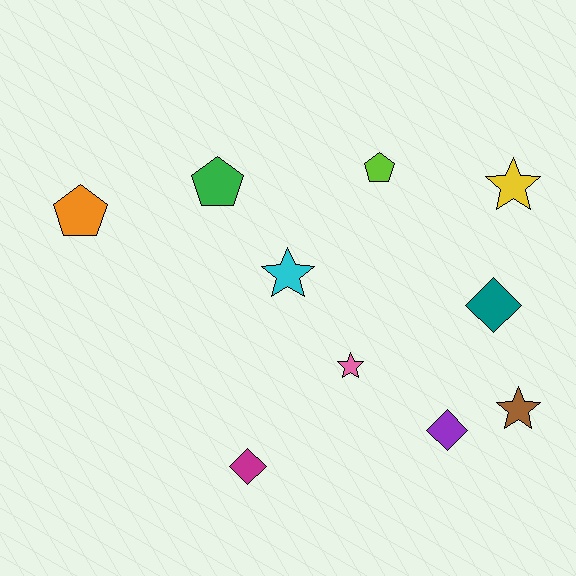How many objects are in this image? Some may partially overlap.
There are 10 objects.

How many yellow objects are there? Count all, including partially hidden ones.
There is 1 yellow object.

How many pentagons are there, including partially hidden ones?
There are 3 pentagons.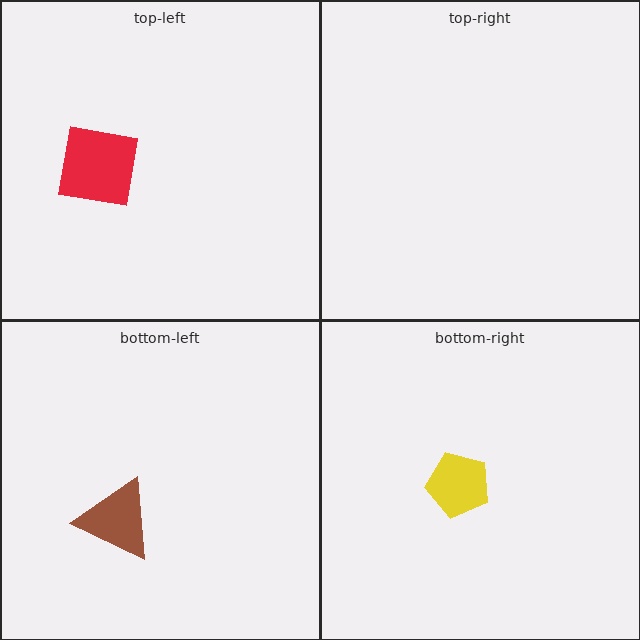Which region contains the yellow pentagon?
The bottom-right region.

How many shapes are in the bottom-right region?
1.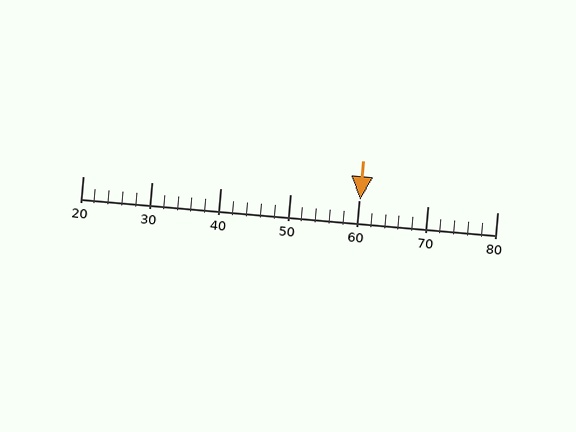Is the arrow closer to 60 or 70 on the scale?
The arrow is closer to 60.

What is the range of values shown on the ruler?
The ruler shows values from 20 to 80.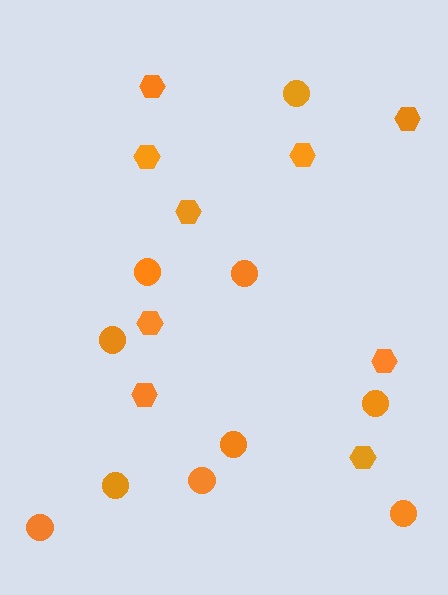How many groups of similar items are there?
There are 2 groups: one group of circles (10) and one group of hexagons (9).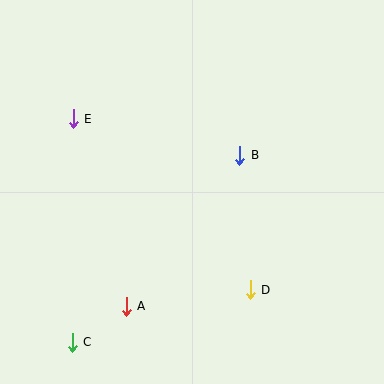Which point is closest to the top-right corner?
Point B is closest to the top-right corner.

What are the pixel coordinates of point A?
Point A is at (126, 306).